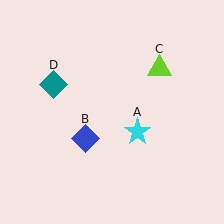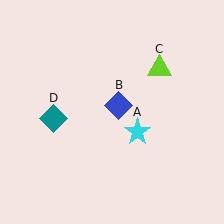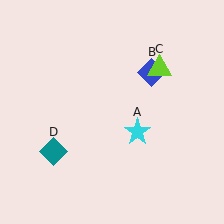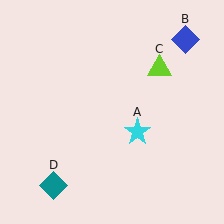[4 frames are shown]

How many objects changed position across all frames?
2 objects changed position: blue diamond (object B), teal diamond (object D).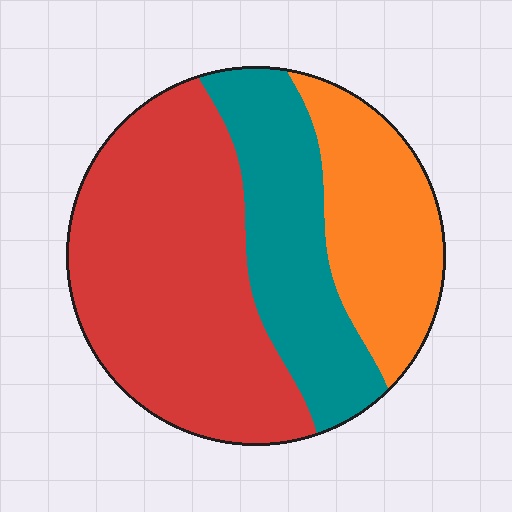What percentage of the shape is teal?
Teal takes up between a sixth and a third of the shape.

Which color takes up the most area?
Red, at roughly 50%.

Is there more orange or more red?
Red.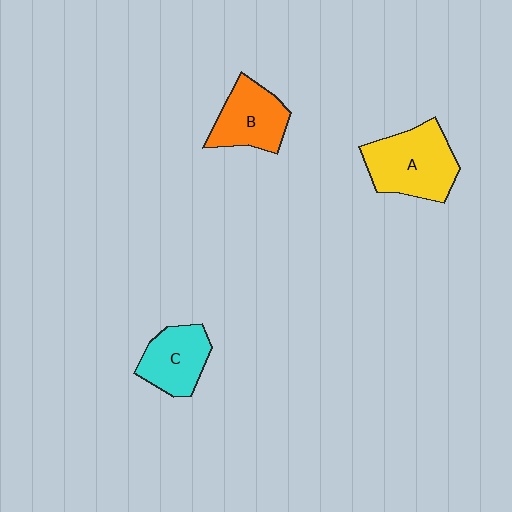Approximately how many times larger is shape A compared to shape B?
Approximately 1.3 times.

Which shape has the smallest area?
Shape C (cyan).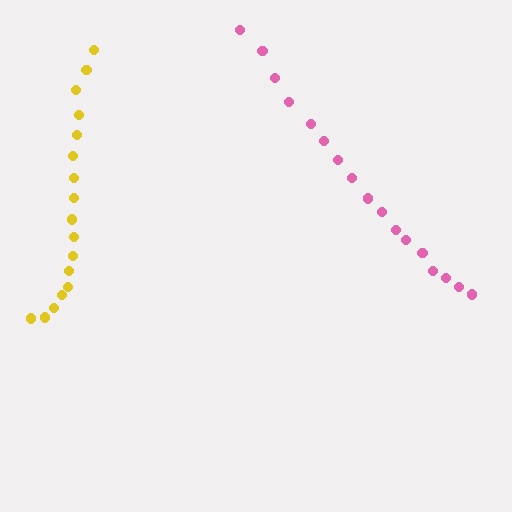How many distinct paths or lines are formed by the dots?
There are 2 distinct paths.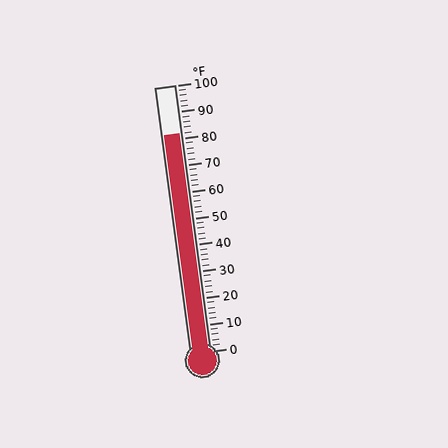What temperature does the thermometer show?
The thermometer shows approximately 82°F.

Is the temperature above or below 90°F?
The temperature is below 90°F.